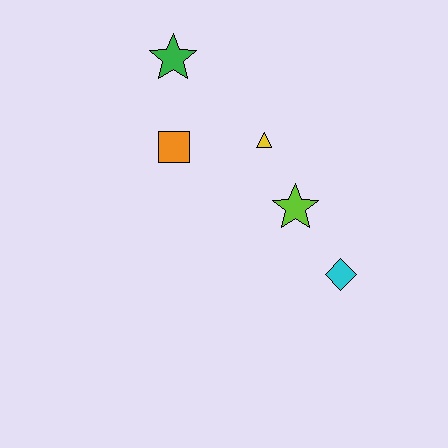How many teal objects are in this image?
There are no teal objects.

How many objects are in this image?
There are 5 objects.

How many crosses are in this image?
There are no crosses.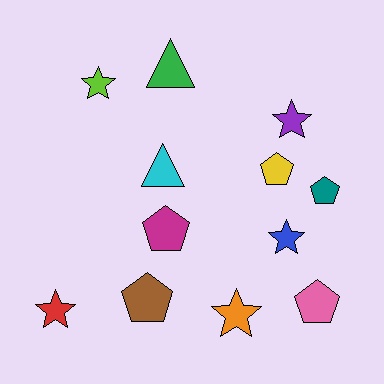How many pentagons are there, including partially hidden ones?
There are 5 pentagons.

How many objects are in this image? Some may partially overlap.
There are 12 objects.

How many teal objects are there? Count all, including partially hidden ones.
There is 1 teal object.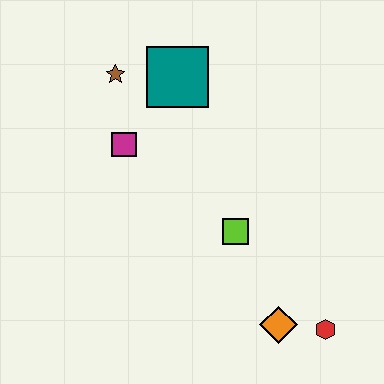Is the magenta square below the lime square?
No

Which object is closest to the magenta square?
The brown star is closest to the magenta square.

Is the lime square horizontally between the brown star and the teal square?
No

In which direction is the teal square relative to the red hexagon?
The teal square is above the red hexagon.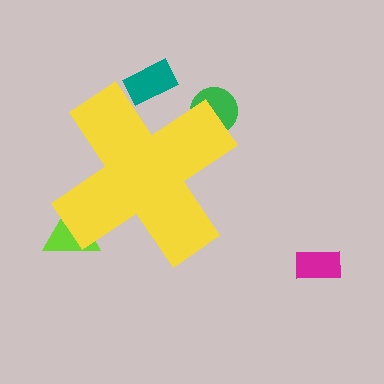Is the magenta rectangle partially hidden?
No, the magenta rectangle is fully visible.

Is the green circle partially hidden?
Yes, the green circle is partially hidden behind the yellow cross.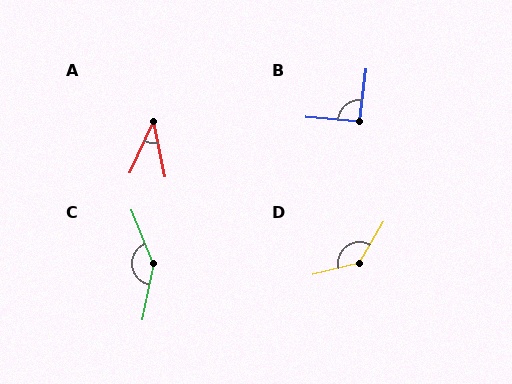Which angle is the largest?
C, at approximately 146 degrees.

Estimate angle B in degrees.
Approximately 92 degrees.